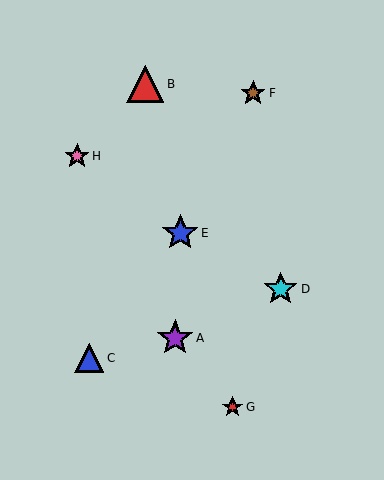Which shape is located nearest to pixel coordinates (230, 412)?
The red star (labeled G) at (232, 407) is nearest to that location.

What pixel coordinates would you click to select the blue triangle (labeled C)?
Click at (89, 358) to select the blue triangle C.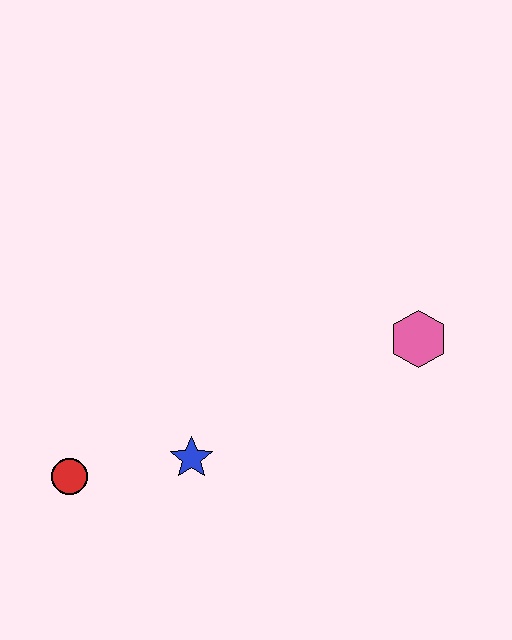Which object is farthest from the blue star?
The pink hexagon is farthest from the blue star.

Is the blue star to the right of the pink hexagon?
No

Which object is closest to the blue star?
The red circle is closest to the blue star.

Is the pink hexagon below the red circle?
No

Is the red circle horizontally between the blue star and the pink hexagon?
No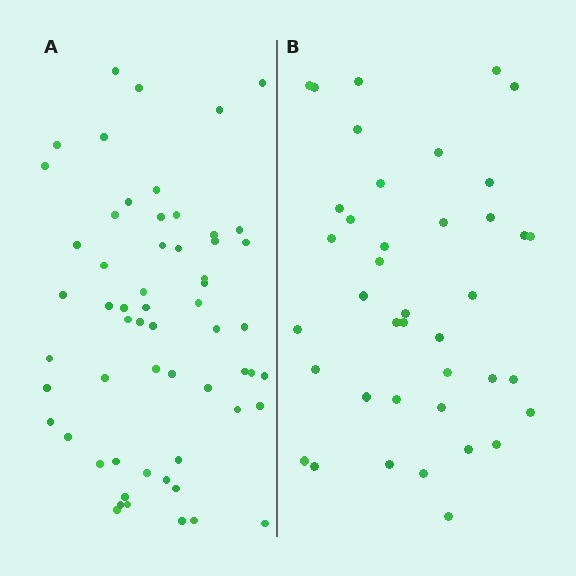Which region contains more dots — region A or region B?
Region A (the left region) has more dots.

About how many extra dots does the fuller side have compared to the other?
Region A has approximately 20 more dots than region B.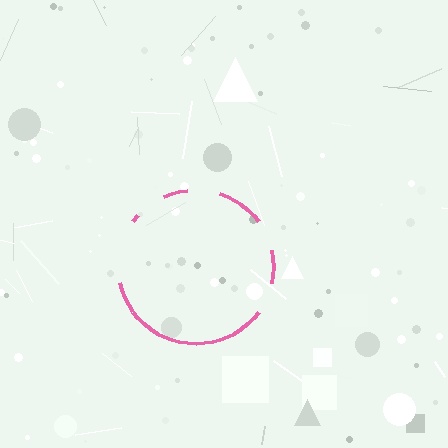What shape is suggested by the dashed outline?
The dashed outline suggests a circle.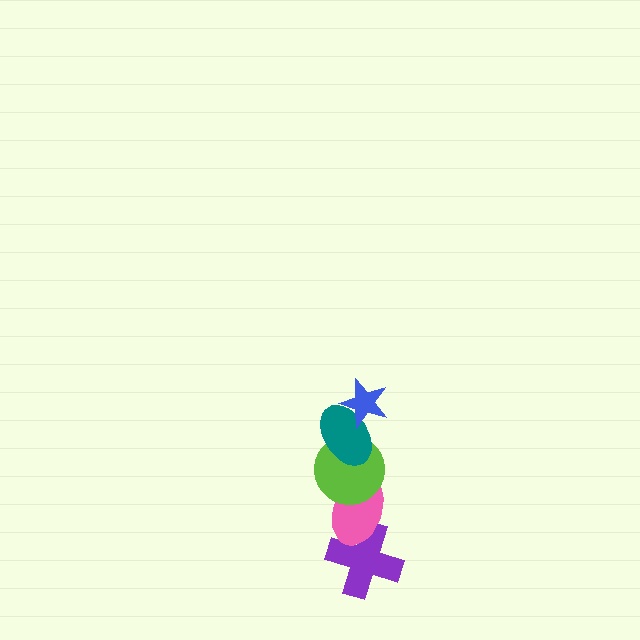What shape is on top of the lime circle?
The teal ellipse is on top of the lime circle.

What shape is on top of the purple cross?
The pink ellipse is on top of the purple cross.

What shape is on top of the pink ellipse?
The lime circle is on top of the pink ellipse.